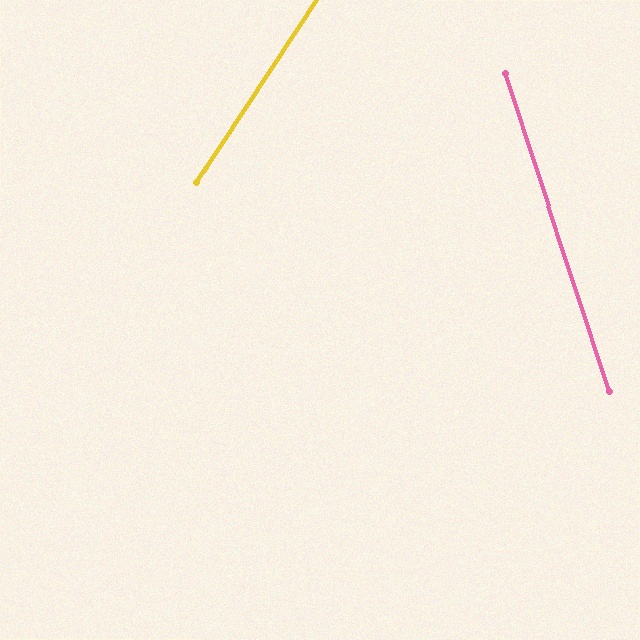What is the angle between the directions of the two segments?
Approximately 51 degrees.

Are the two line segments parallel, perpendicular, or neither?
Neither parallel nor perpendicular — they differ by about 51°.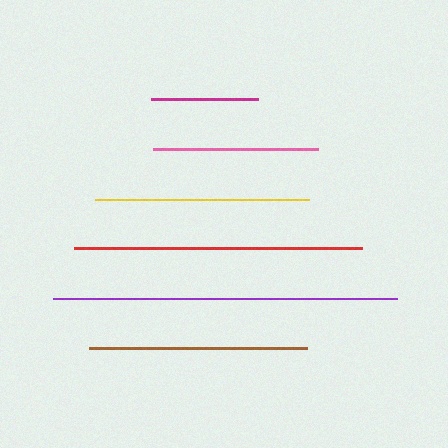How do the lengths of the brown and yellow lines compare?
The brown and yellow lines are approximately the same length.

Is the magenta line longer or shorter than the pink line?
The pink line is longer than the magenta line.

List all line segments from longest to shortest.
From longest to shortest: purple, red, brown, yellow, pink, magenta.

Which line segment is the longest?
The purple line is the longest at approximately 344 pixels.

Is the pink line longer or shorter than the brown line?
The brown line is longer than the pink line.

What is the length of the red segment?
The red segment is approximately 288 pixels long.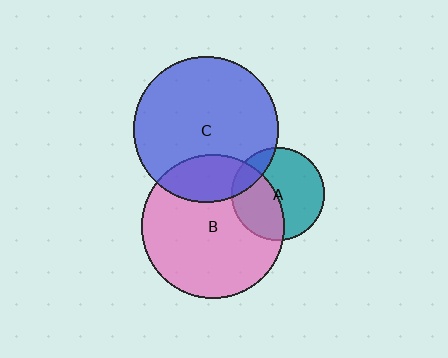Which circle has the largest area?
Circle C (blue).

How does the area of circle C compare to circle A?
Approximately 2.4 times.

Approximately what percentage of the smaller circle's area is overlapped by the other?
Approximately 15%.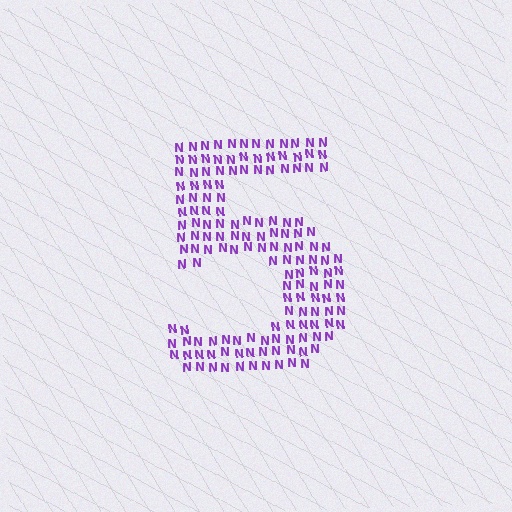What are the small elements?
The small elements are letter N's.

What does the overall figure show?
The overall figure shows the digit 5.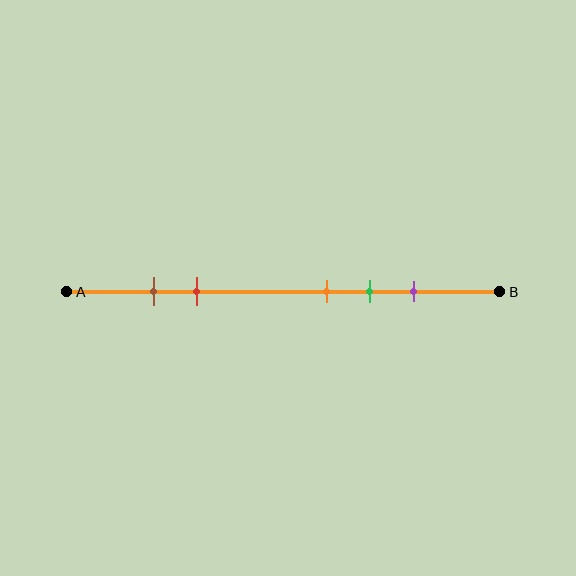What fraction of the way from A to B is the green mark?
The green mark is approximately 70% (0.7) of the way from A to B.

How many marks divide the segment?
There are 5 marks dividing the segment.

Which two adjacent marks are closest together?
The brown and red marks are the closest adjacent pair.